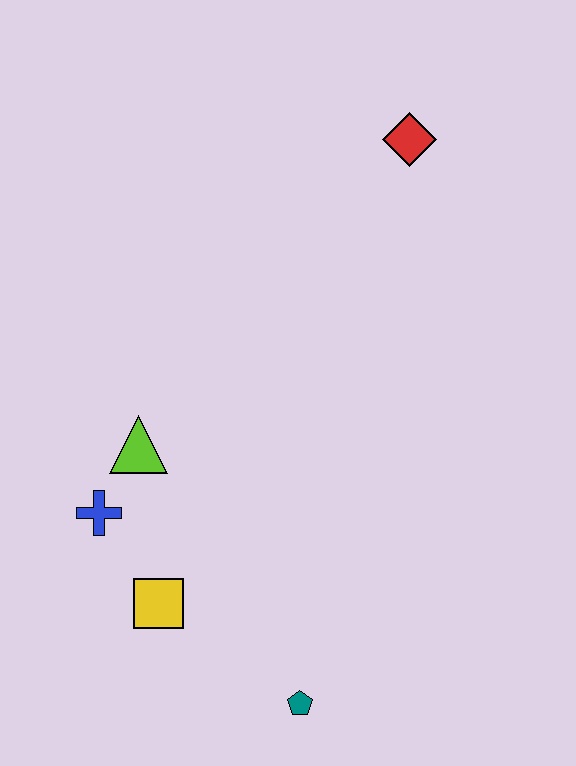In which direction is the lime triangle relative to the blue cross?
The lime triangle is above the blue cross.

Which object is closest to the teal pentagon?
The yellow square is closest to the teal pentagon.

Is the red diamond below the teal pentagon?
No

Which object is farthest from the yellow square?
The red diamond is farthest from the yellow square.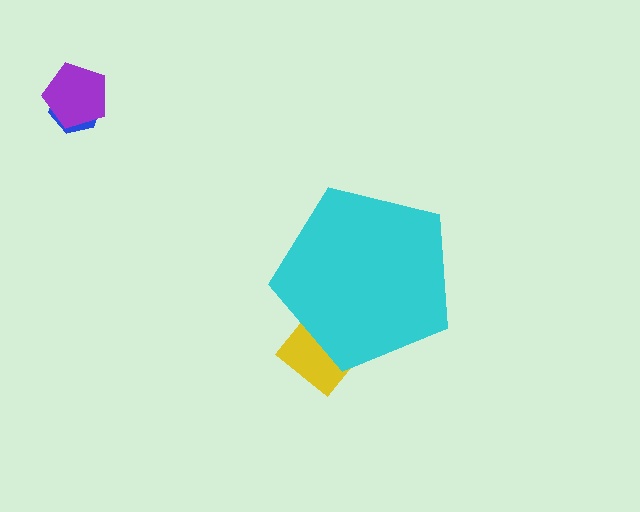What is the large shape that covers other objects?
A cyan pentagon.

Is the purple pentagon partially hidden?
No, the purple pentagon is fully visible.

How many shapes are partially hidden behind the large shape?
1 shape is partially hidden.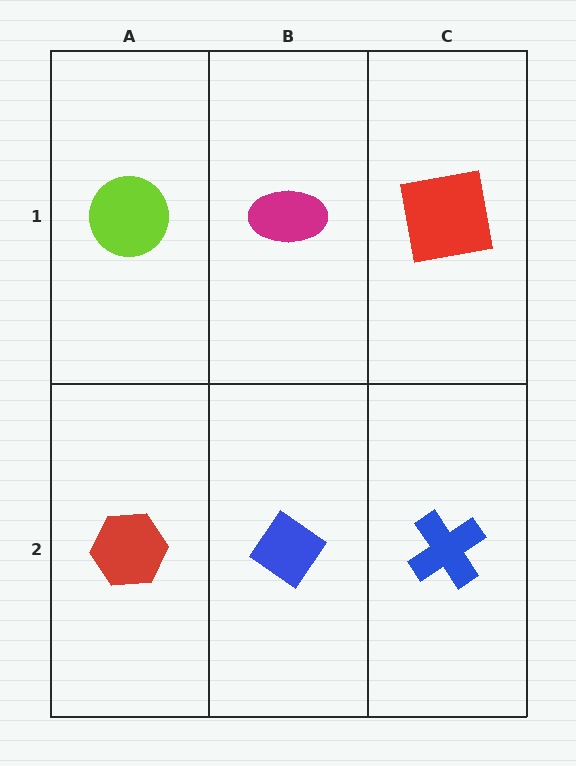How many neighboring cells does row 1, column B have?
3.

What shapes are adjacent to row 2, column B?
A magenta ellipse (row 1, column B), a red hexagon (row 2, column A), a blue cross (row 2, column C).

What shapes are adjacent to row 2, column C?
A red square (row 1, column C), a blue diamond (row 2, column B).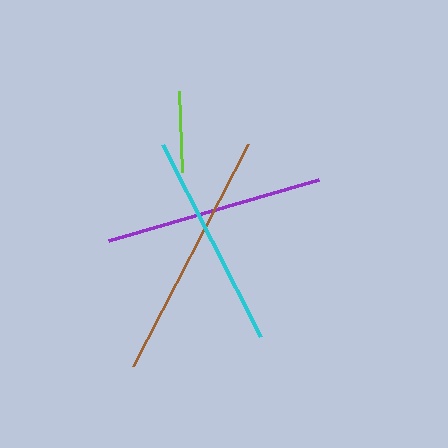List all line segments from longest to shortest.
From longest to shortest: brown, purple, cyan, lime.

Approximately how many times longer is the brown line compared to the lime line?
The brown line is approximately 3.1 times the length of the lime line.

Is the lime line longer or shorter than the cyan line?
The cyan line is longer than the lime line.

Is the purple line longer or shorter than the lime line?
The purple line is longer than the lime line.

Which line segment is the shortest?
The lime line is the shortest at approximately 81 pixels.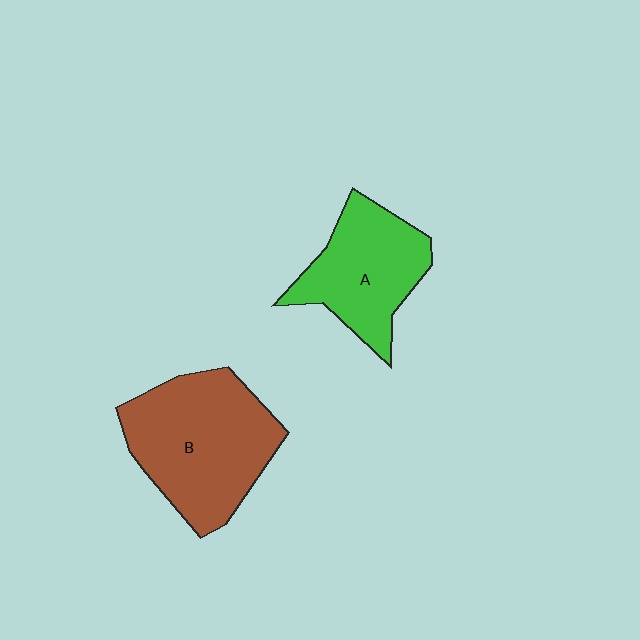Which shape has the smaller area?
Shape A (green).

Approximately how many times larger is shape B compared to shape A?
Approximately 1.4 times.